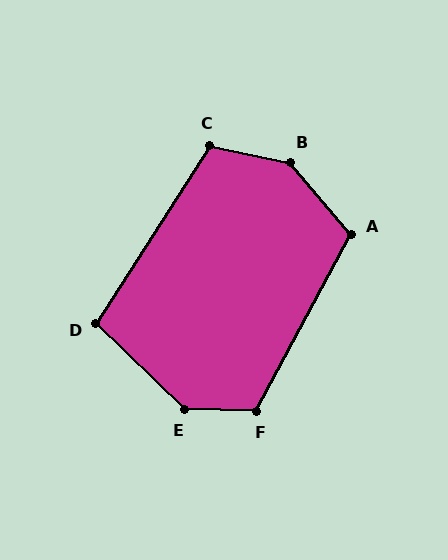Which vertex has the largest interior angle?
B, at approximately 142 degrees.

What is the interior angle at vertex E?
Approximately 138 degrees (obtuse).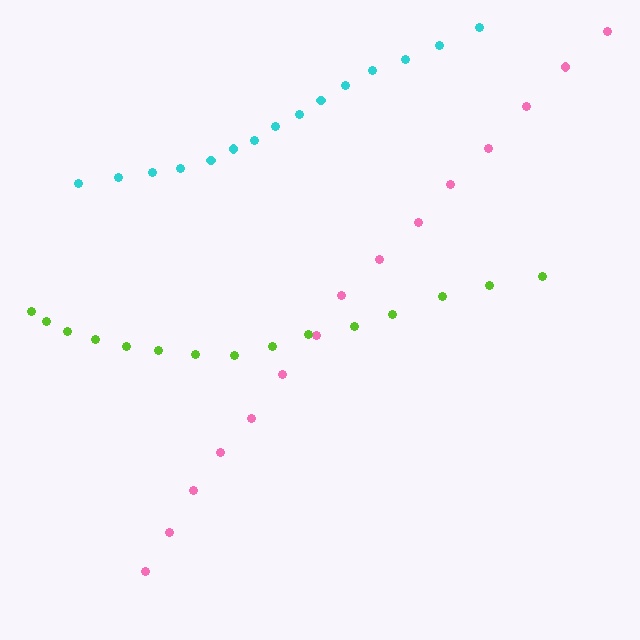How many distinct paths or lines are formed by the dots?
There are 3 distinct paths.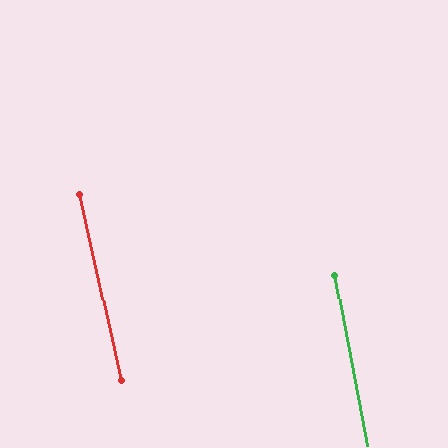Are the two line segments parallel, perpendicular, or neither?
Parallel — their directions differ by only 1.6°.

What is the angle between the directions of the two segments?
Approximately 2 degrees.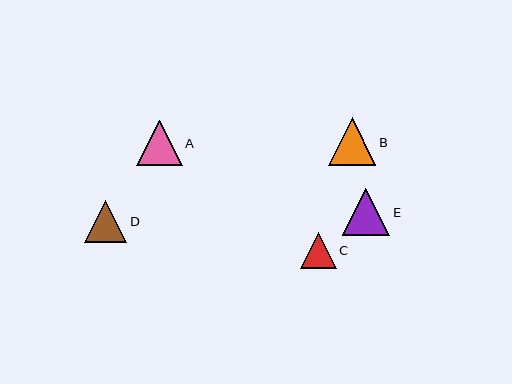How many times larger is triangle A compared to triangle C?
Triangle A is approximately 1.3 times the size of triangle C.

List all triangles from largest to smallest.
From largest to smallest: B, E, A, D, C.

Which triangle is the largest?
Triangle B is the largest with a size of approximately 48 pixels.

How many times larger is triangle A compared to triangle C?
Triangle A is approximately 1.3 times the size of triangle C.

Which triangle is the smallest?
Triangle C is the smallest with a size of approximately 36 pixels.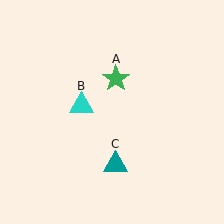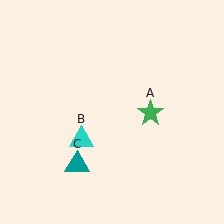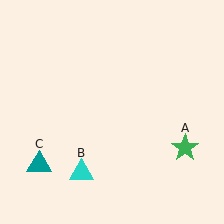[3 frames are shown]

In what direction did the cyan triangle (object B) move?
The cyan triangle (object B) moved down.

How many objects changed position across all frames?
3 objects changed position: green star (object A), cyan triangle (object B), teal triangle (object C).